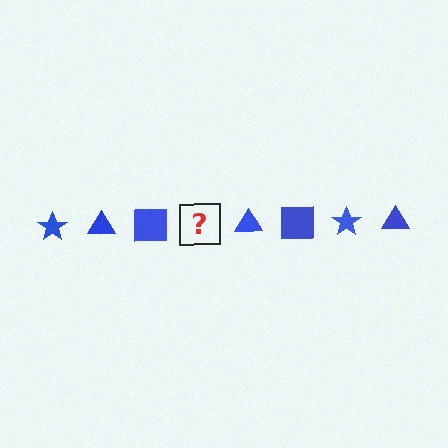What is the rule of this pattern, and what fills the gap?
The rule is that the pattern cycles through star, triangle, square shapes in blue. The gap should be filled with a blue star.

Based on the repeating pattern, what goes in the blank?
The blank should be a blue star.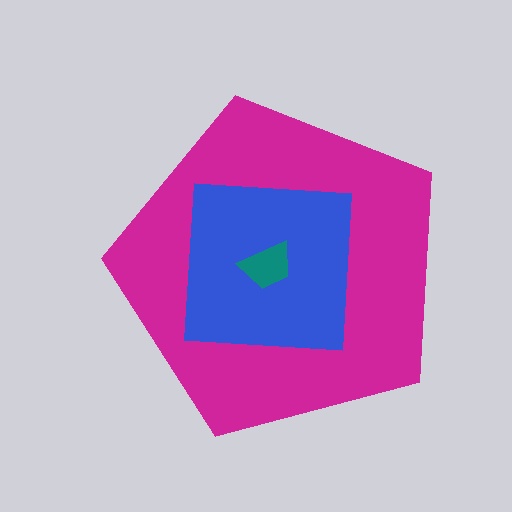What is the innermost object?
The teal trapezoid.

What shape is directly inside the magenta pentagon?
The blue square.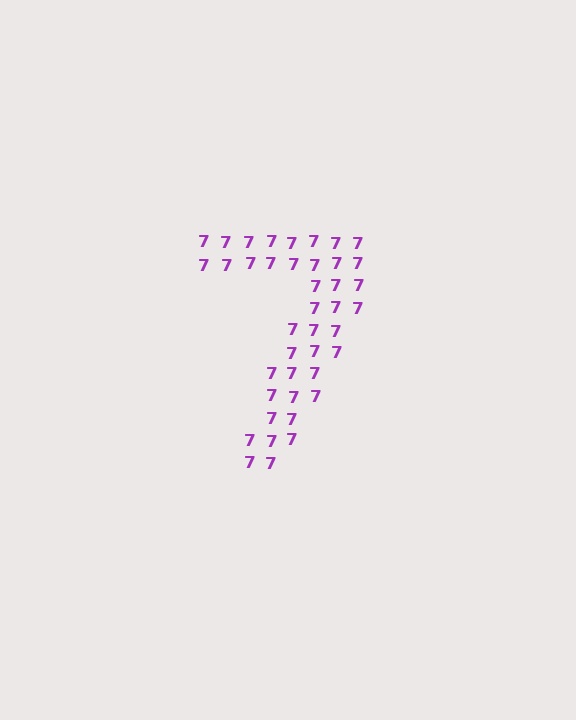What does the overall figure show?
The overall figure shows the digit 7.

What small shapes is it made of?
It is made of small digit 7's.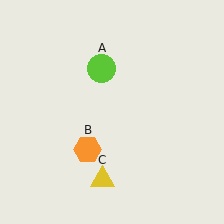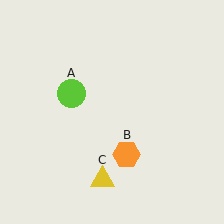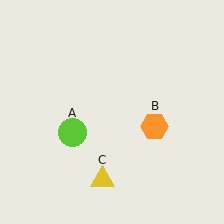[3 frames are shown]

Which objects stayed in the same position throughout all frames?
Yellow triangle (object C) remained stationary.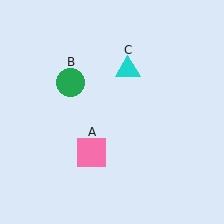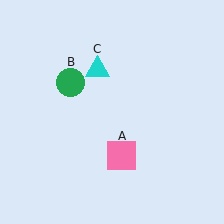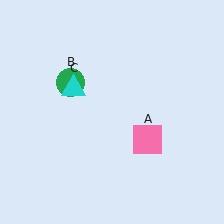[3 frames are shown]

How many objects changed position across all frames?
2 objects changed position: pink square (object A), cyan triangle (object C).